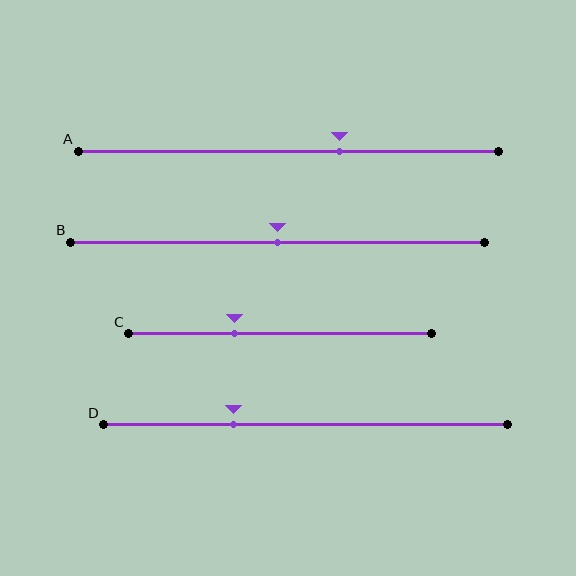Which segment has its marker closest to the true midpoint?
Segment B has its marker closest to the true midpoint.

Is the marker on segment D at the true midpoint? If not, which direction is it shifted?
No, the marker on segment D is shifted to the left by about 18% of the segment length.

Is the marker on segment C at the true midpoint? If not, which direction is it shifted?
No, the marker on segment C is shifted to the left by about 15% of the segment length.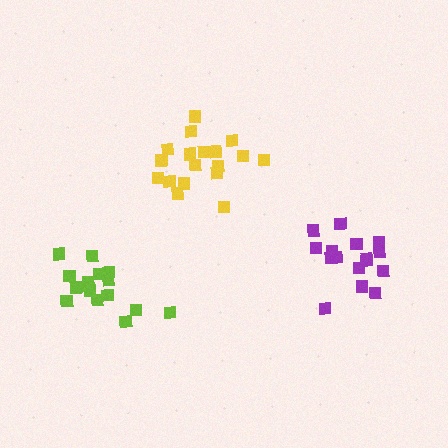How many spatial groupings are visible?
There are 3 spatial groupings.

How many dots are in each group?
Group 1: 19 dots, Group 2: 16 dots, Group 3: 16 dots (51 total).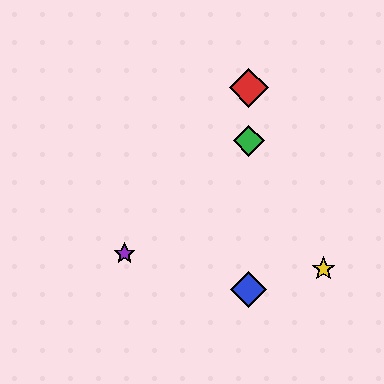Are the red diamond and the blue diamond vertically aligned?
Yes, both are at x≈249.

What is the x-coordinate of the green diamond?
The green diamond is at x≈249.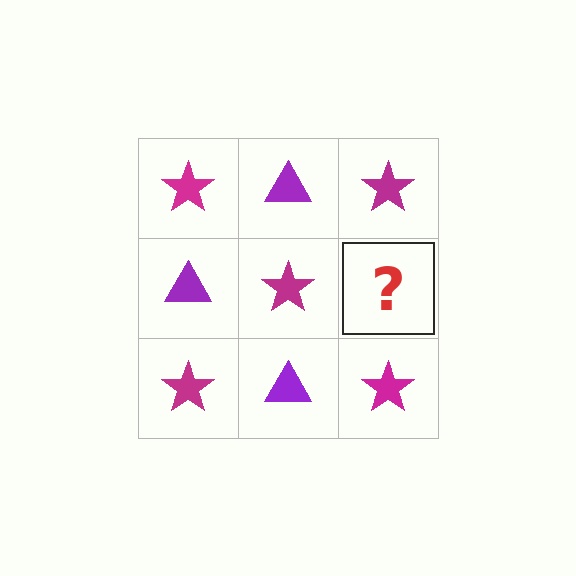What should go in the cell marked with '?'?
The missing cell should contain a purple triangle.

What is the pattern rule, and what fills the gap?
The rule is that it alternates magenta star and purple triangle in a checkerboard pattern. The gap should be filled with a purple triangle.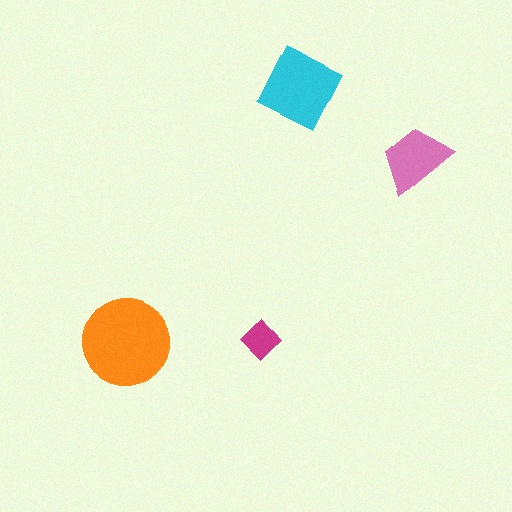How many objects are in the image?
There are 4 objects in the image.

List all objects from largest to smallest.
The orange circle, the cyan square, the pink trapezoid, the magenta diamond.